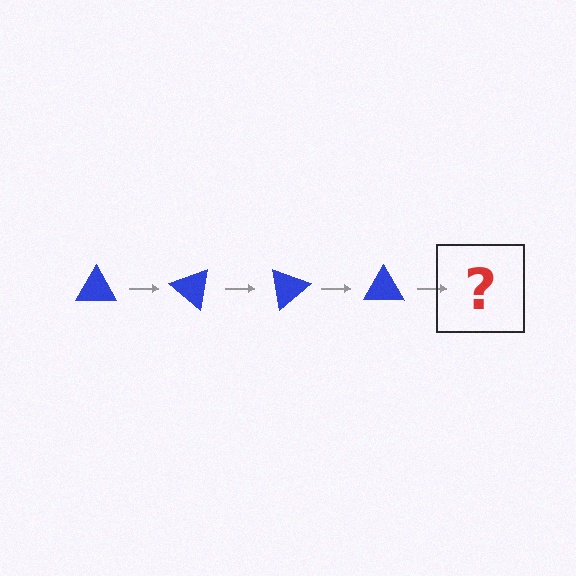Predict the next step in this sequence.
The next step is a blue triangle rotated 160 degrees.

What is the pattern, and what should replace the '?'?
The pattern is that the triangle rotates 40 degrees each step. The '?' should be a blue triangle rotated 160 degrees.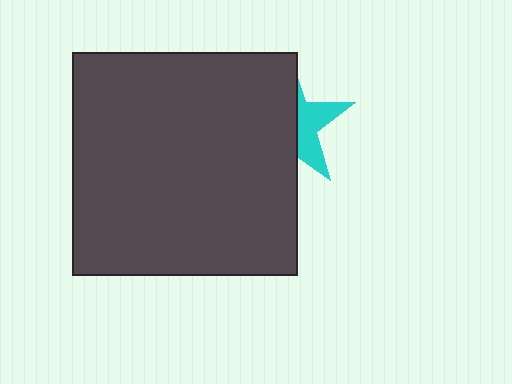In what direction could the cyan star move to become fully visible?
The cyan star could move right. That would shift it out from behind the dark gray rectangle entirely.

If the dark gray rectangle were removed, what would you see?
You would see the complete cyan star.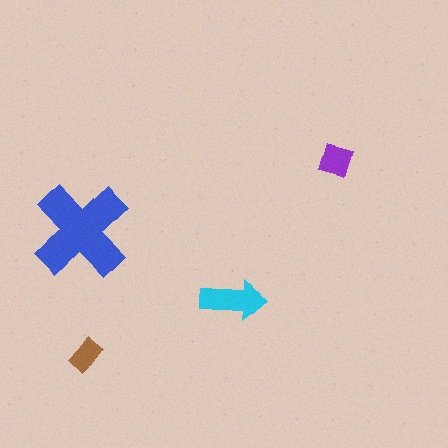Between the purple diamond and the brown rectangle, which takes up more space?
The purple diamond.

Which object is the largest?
The blue cross.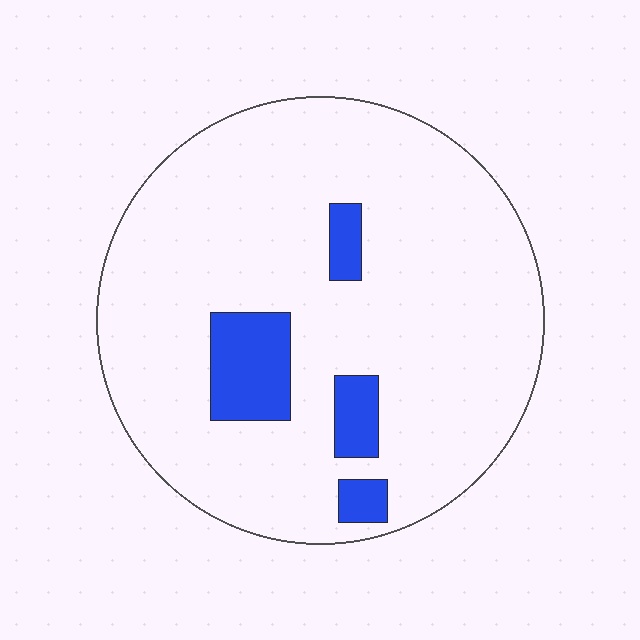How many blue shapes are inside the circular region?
4.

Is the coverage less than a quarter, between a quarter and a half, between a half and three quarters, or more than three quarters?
Less than a quarter.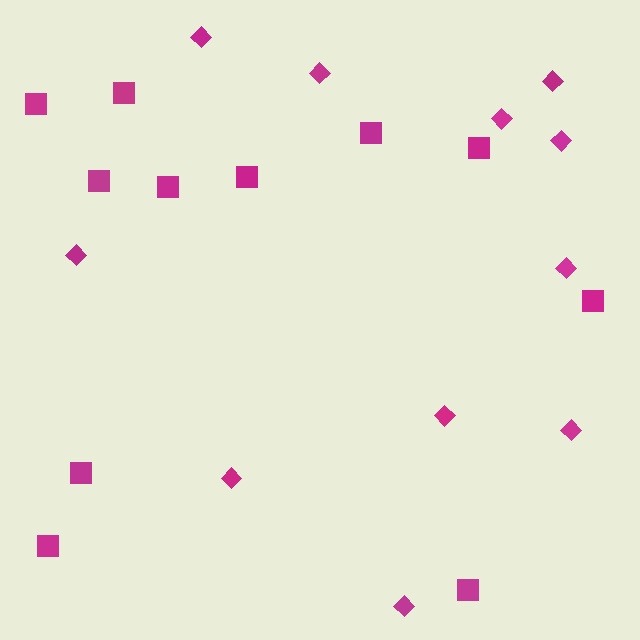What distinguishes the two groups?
There are 2 groups: one group of diamonds (11) and one group of squares (11).